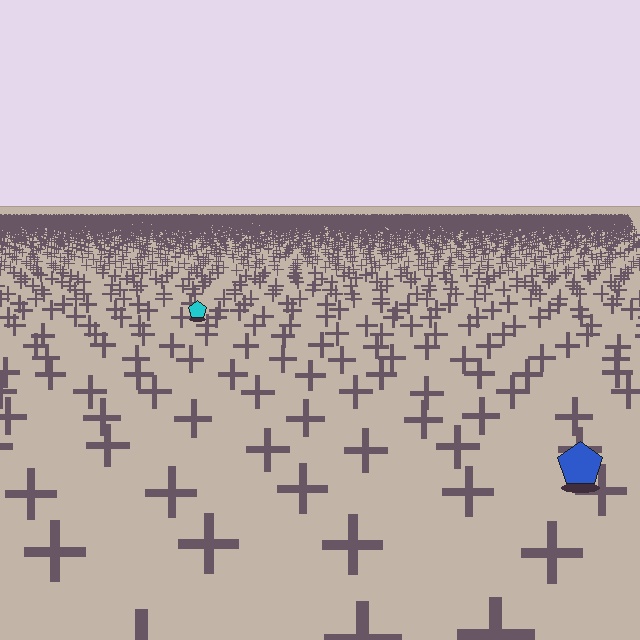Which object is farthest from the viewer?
The cyan pentagon is farthest from the viewer. It appears smaller and the ground texture around it is denser.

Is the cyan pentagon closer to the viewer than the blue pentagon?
No. The blue pentagon is closer — you can tell from the texture gradient: the ground texture is coarser near it.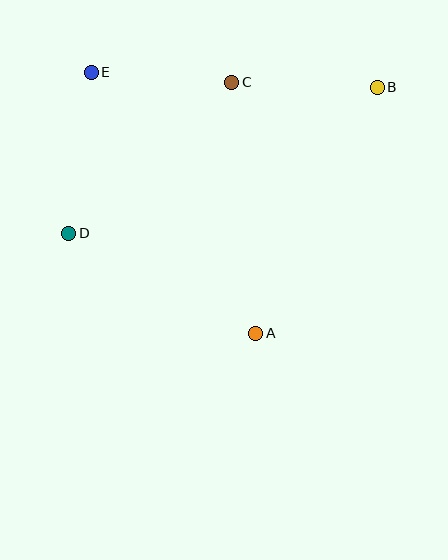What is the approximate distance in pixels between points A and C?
The distance between A and C is approximately 252 pixels.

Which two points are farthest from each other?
Points B and D are farthest from each other.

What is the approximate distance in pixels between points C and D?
The distance between C and D is approximately 222 pixels.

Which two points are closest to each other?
Points C and E are closest to each other.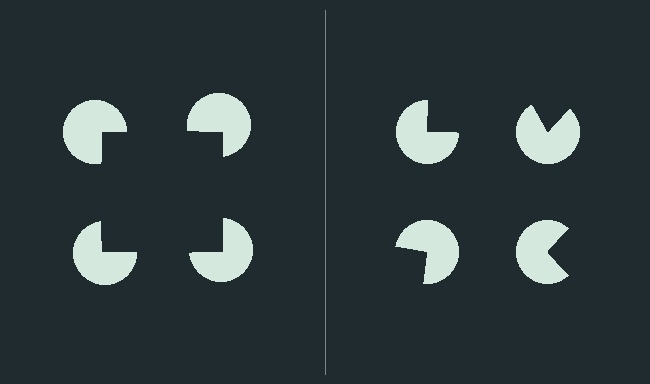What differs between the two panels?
The pac-man discs are positioned identically on both sides; only the wedge orientations differ. On the left they align to a square; on the right they are misaligned.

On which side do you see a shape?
An illusory square appears on the left side. On the right side the wedge cuts are rotated, so no coherent shape forms.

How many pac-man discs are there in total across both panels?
8 — 4 on each side.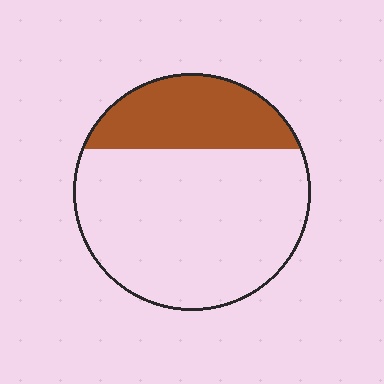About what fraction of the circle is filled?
About one quarter (1/4).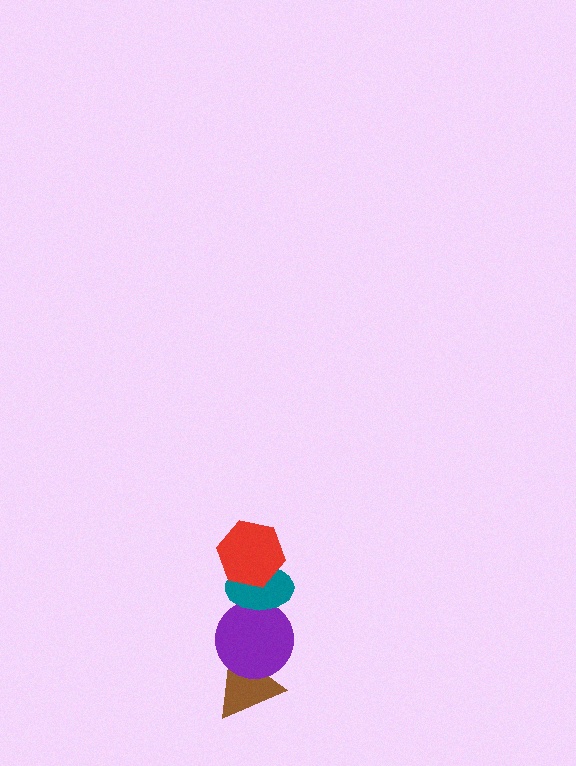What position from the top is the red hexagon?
The red hexagon is 1st from the top.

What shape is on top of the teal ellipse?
The red hexagon is on top of the teal ellipse.